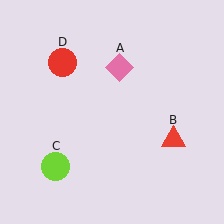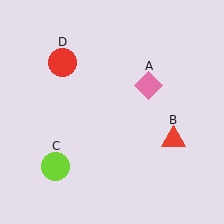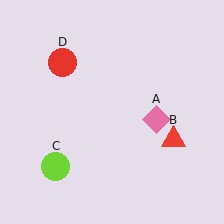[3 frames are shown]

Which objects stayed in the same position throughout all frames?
Red triangle (object B) and lime circle (object C) and red circle (object D) remained stationary.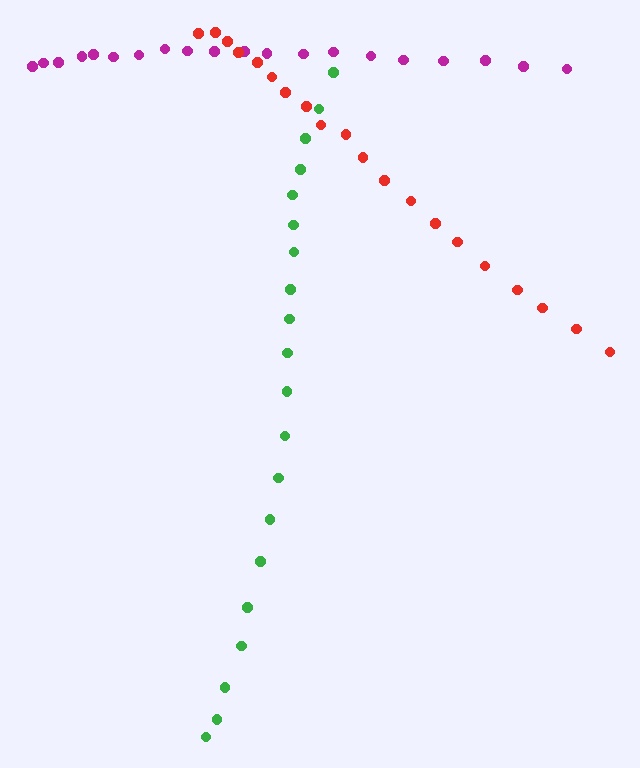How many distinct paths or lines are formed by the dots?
There are 3 distinct paths.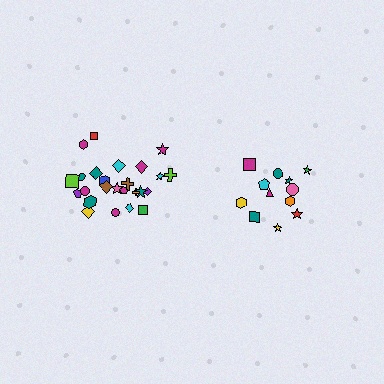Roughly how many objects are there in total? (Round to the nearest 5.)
Roughly 35 objects in total.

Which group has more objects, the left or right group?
The left group.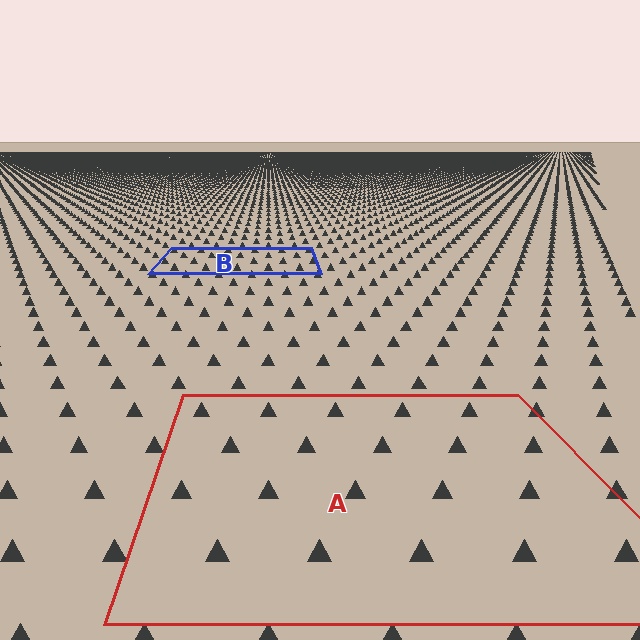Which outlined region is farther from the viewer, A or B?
Region B is farther from the viewer — the texture elements inside it appear smaller and more densely packed.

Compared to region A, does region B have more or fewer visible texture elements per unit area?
Region B has more texture elements per unit area — they are packed more densely because it is farther away.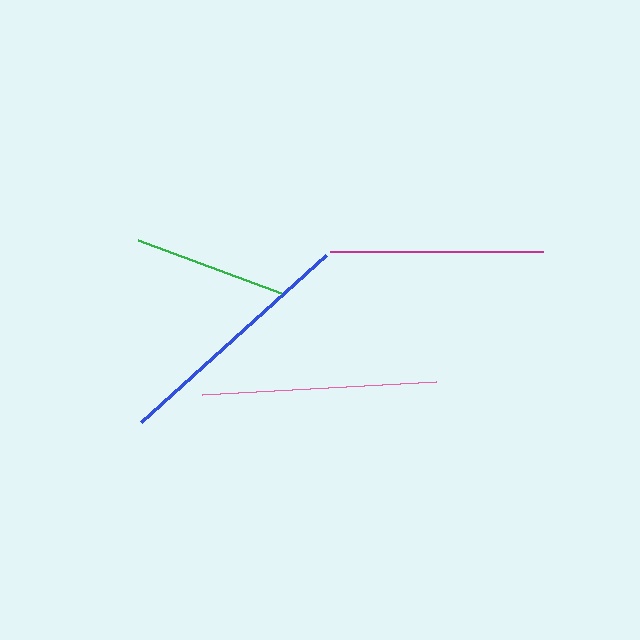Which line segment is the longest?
The blue line is the longest at approximately 250 pixels.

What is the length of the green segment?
The green segment is approximately 153 pixels long.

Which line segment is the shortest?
The green line is the shortest at approximately 153 pixels.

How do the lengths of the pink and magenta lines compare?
The pink and magenta lines are approximately the same length.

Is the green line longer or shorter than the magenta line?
The magenta line is longer than the green line.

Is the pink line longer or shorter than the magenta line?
The pink line is longer than the magenta line.